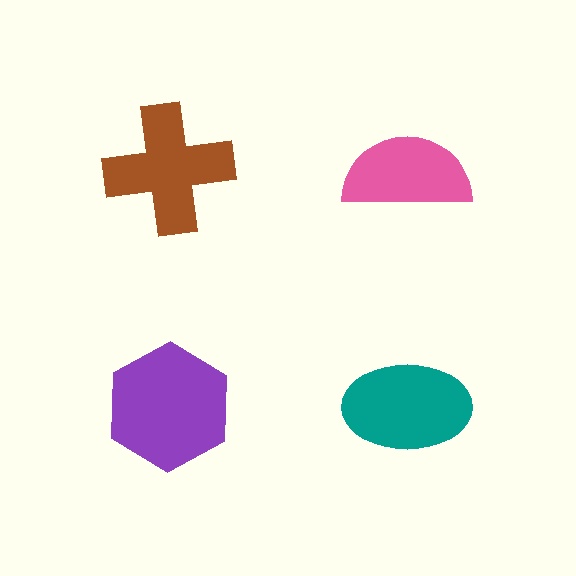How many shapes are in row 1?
2 shapes.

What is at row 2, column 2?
A teal ellipse.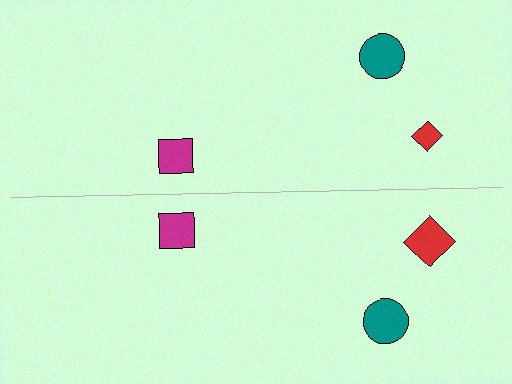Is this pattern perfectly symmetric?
No, the pattern is not perfectly symmetric. The red diamond on the bottom side has a different size than its mirror counterpart.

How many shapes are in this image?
There are 6 shapes in this image.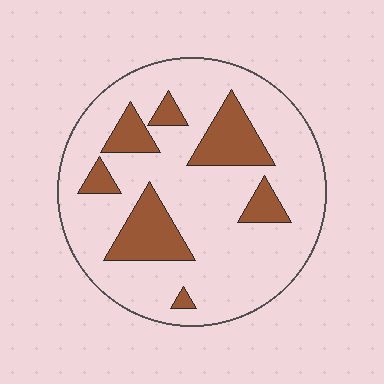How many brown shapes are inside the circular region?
7.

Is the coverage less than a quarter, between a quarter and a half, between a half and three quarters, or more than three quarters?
Less than a quarter.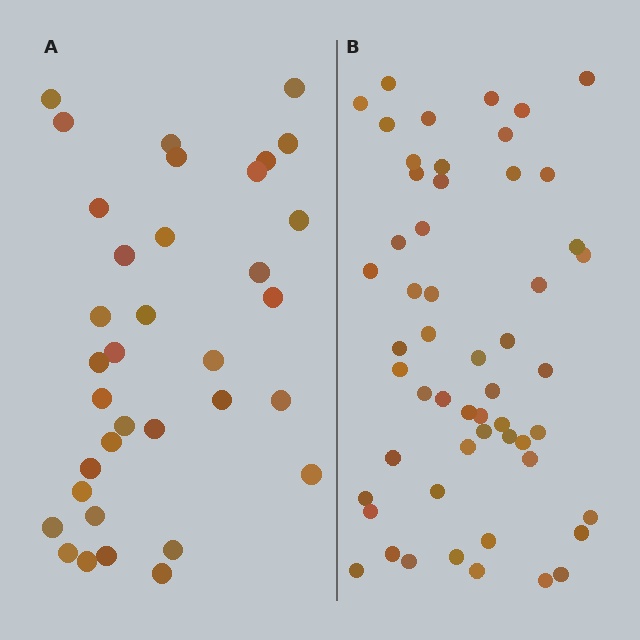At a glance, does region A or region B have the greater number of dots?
Region B (the right region) has more dots.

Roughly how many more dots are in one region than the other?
Region B has approximately 20 more dots than region A.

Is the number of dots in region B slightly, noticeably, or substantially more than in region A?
Region B has substantially more. The ratio is roughly 1.5 to 1.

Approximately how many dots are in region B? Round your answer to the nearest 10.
About 50 dots. (The exact count is 54, which rounds to 50.)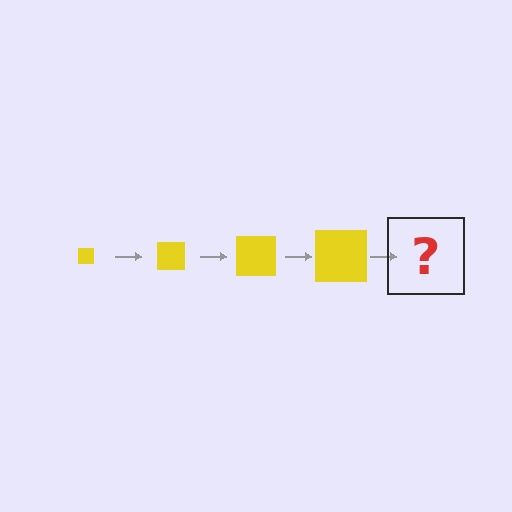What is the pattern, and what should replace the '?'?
The pattern is that the square gets progressively larger each step. The '?' should be a yellow square, larger than the previous one.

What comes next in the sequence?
The next element should be a yellow square, larger than the previous one.